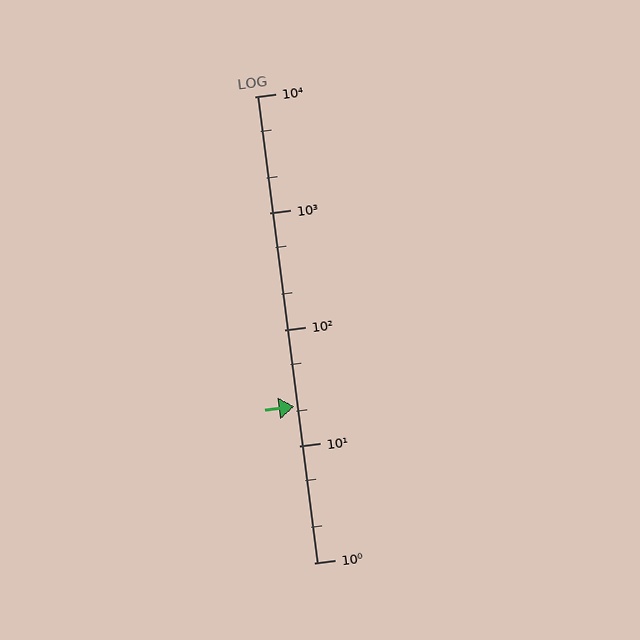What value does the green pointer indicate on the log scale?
The pointer indicates approximately 22.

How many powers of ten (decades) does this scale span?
The scale spans 4 decades, from 1 to 10000.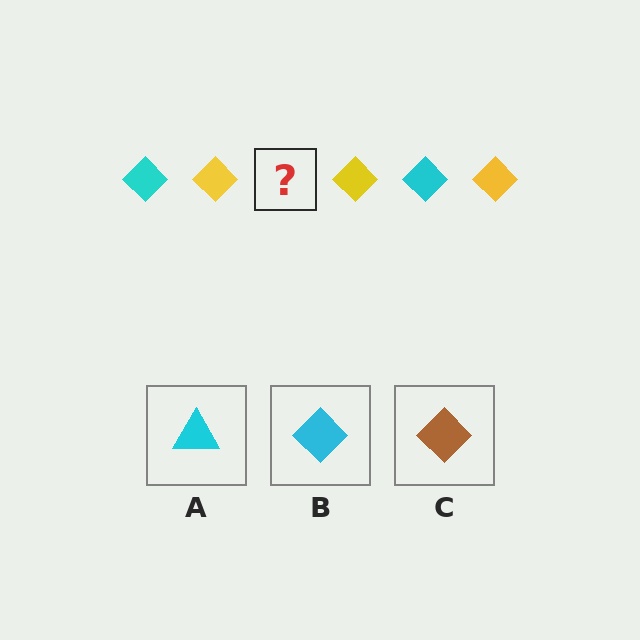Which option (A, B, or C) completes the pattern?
B.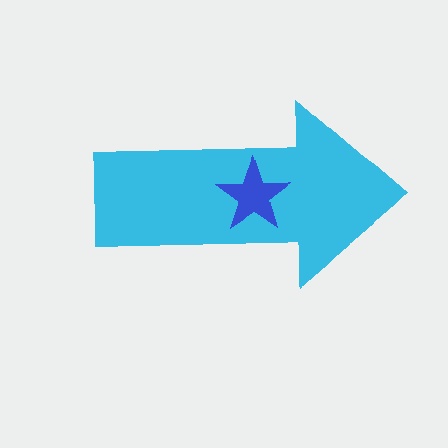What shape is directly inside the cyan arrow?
The blue star.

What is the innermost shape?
The blue star.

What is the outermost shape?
The cyan arrow.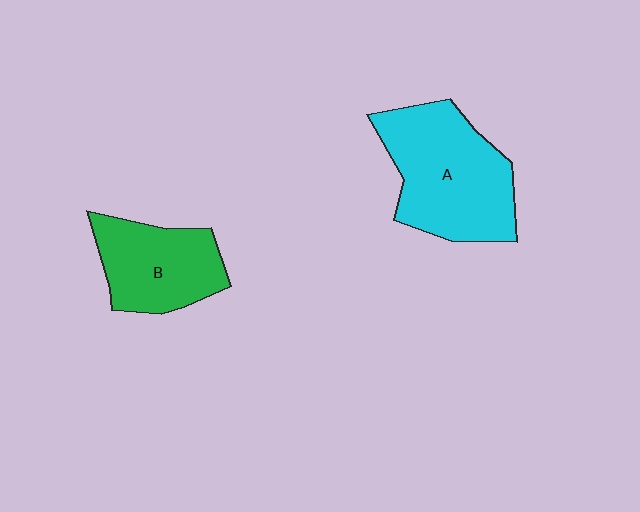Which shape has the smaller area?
Shape B (green).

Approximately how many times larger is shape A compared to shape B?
Approximately 1.4 times.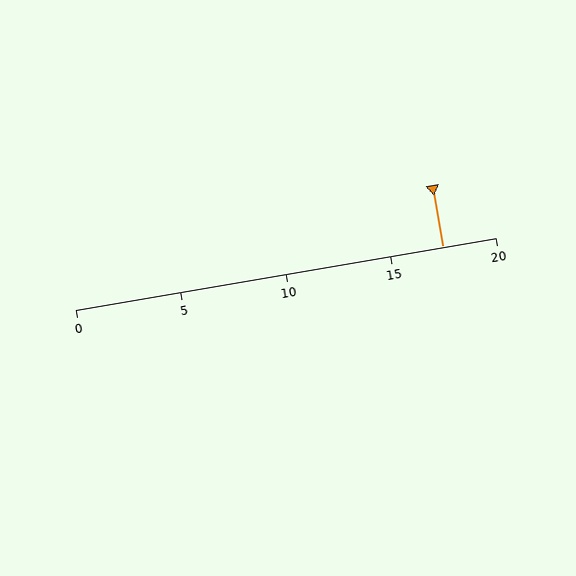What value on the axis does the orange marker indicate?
The marker indicates approximately 17.5.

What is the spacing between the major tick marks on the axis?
The major ticks are spaced 5 apart.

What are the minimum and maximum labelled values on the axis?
The axis runs from 0 to 20.